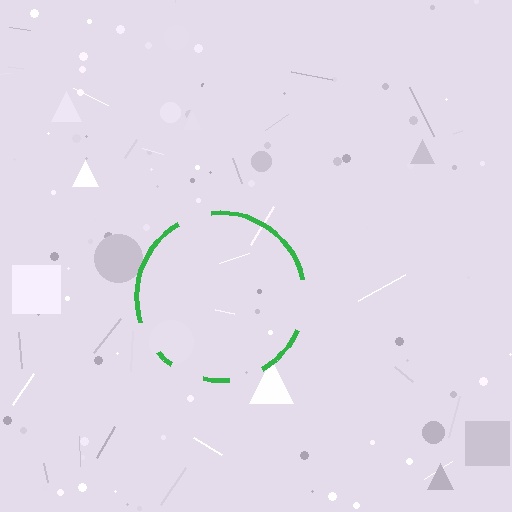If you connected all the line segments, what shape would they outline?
They would outline a circle.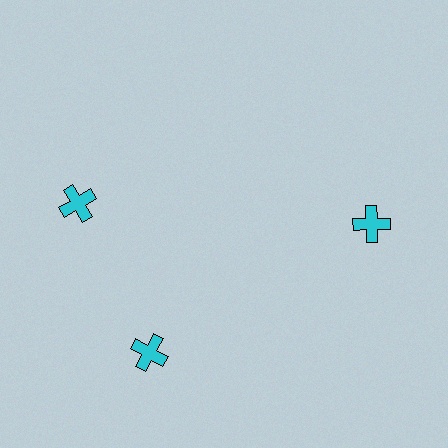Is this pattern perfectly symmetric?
No. The 3 cyan crosses are arranged in a ring, but one element near the 11 o'clock position is rotated out of alignment along the ring, breaking the 3-fold rotational symmetry.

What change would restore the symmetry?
The symmetry would be restored by rotating it back into even spacing with its neighbors so that all 3 crosses sit at equal angles and equal distance from the center.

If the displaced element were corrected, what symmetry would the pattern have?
It would have 3-fold rotational symmetry — the pattern would map onto itself every 120 degrees.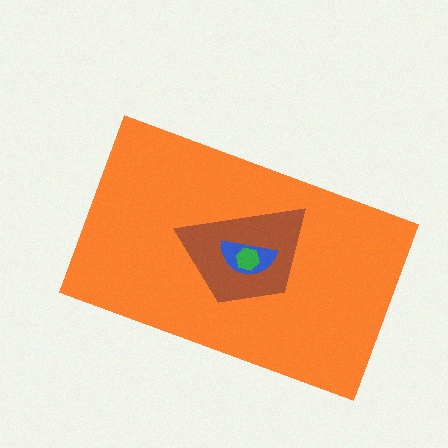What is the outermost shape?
The orange rectangle.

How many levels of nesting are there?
4.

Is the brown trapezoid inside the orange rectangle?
Yes.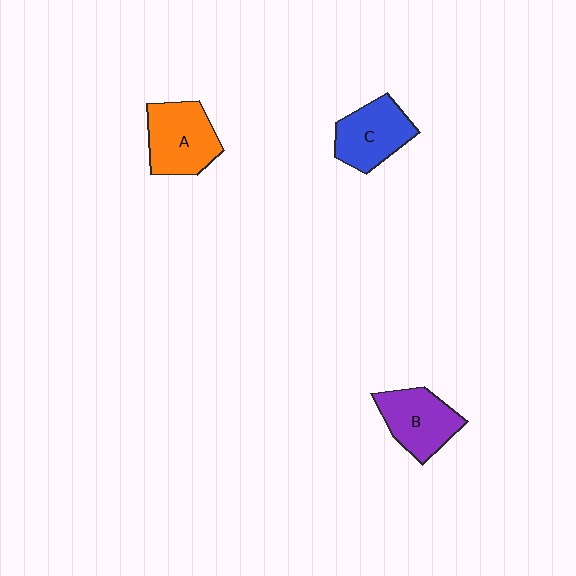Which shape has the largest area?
Shape A (orange).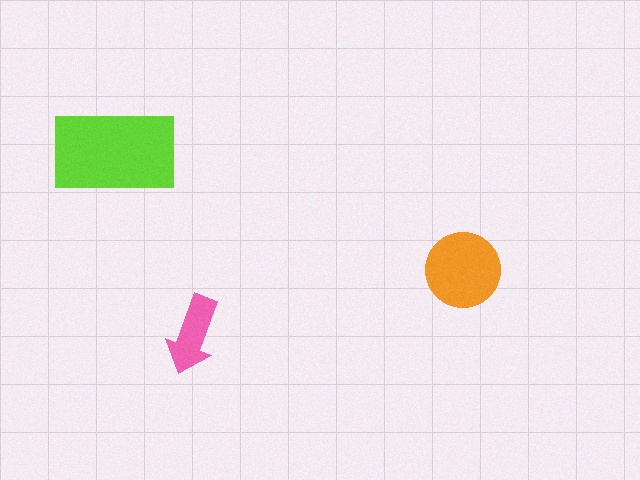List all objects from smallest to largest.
The pink arrow, the orange circle, the lime rectangle.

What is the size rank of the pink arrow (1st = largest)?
3rd.